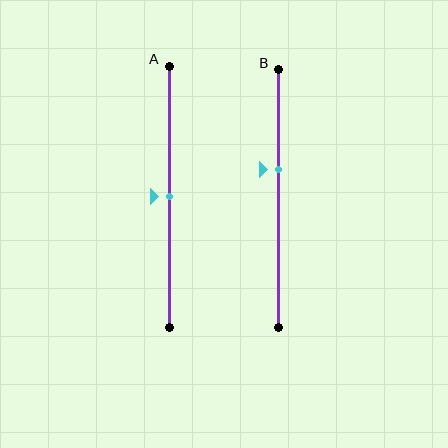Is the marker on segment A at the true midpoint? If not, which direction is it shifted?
Yes, the marker on segment A is at the true midpoint.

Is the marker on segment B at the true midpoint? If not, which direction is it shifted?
No, the marker on segment B is shifted upward by about 11% of the segment length.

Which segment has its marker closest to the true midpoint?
Segment A has its marker closest to the true midpoint.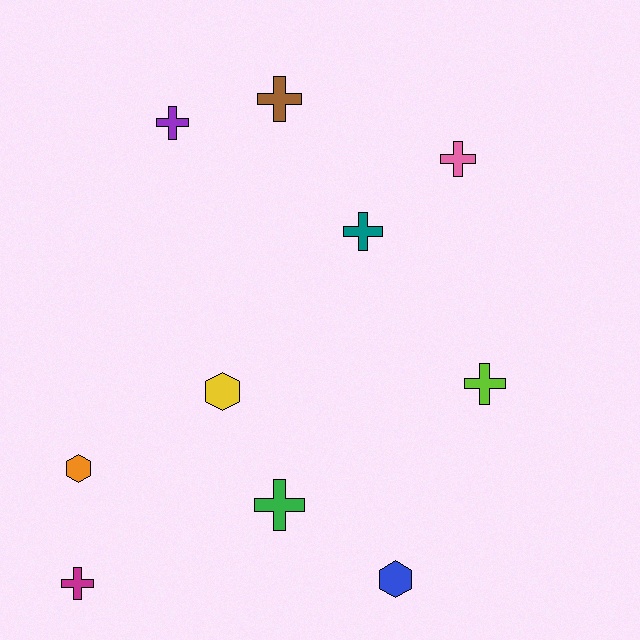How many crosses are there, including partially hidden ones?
There are 7 crosses.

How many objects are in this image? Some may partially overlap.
There are 10 objects.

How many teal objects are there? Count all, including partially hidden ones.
There is 1 teal object.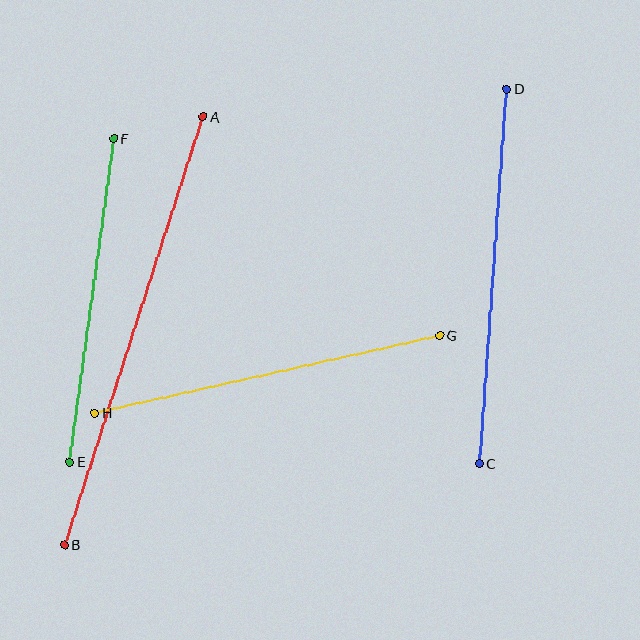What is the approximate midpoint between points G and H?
The midpoint is at approximately (267, 374) pixels.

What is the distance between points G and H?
The distance is approximately 354 pixels.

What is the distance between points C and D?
The distance is approximately 376 pixels.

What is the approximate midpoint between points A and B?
The midpoint is at approximately (134, 331) pixels.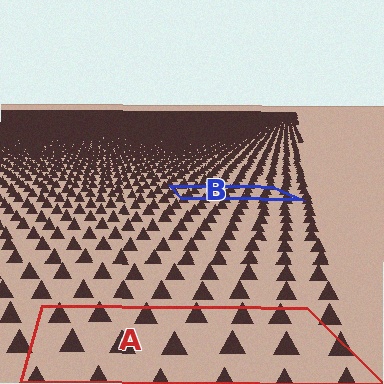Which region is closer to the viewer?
Region A is closer. The texture elements there are larger and more spread out.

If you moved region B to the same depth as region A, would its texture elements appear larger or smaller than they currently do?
They would appear larger. At a closer depth, the same texture elements are projected at a bigger on-screen size.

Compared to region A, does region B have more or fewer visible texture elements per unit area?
Region B has more texture elements per unit area — they are packed more densely because it is farther away.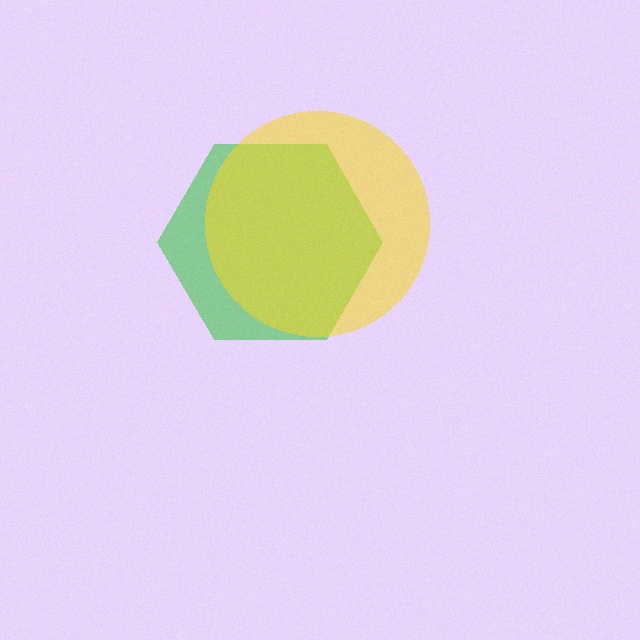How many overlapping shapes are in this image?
There are 2 overlapping shapes in the image.